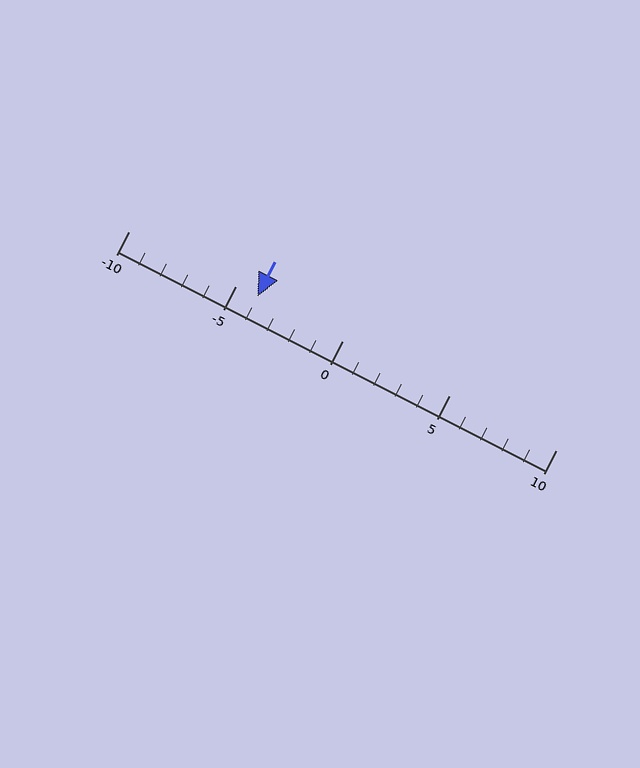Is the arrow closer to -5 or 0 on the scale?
The arrow is closer to -5.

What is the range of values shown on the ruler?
The ruler shows values from -10 to 10.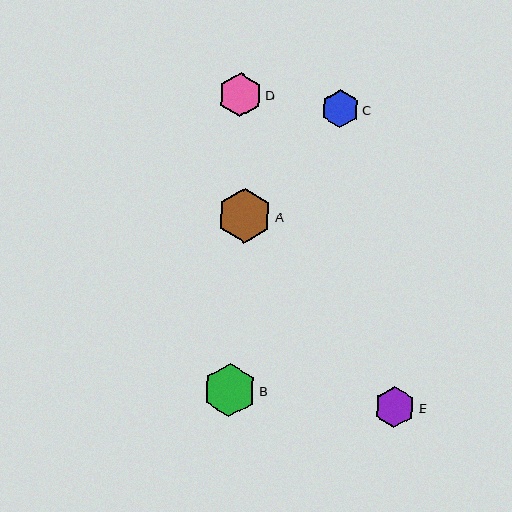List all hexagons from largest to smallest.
From largest to smallest: A, B, D, E, C.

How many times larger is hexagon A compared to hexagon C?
Hexagon A is approximately 1.4 times the size of hexagon C.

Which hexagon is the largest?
Hexagon A is the largest with a size of approximately 55 pixels.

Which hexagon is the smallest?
Hexagon C is the smallest with a size of approximately 38 pixels.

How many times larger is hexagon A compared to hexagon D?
Hexagon A is approximately 1.3 times the size of hexagon D.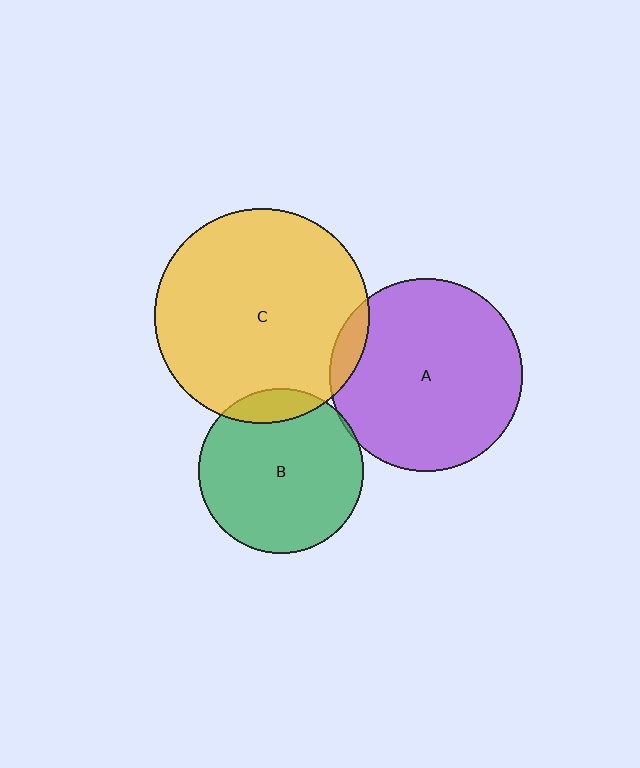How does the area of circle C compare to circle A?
Approximately 1.2 times.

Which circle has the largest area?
Circle C (yellow).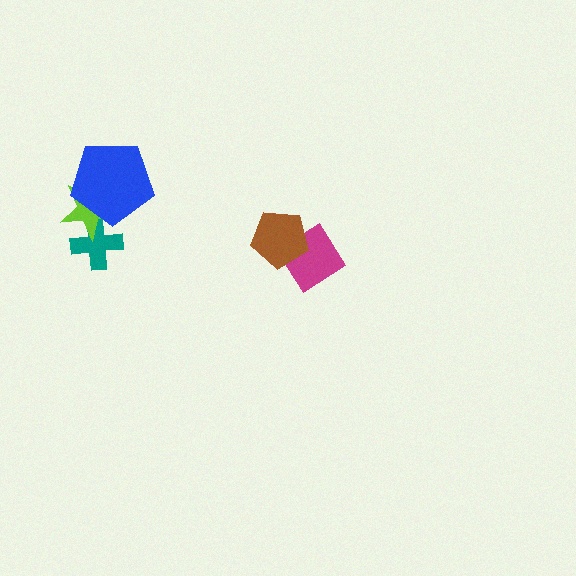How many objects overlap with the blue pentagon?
1 object overlaps with the blue pentagon.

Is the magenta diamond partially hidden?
Yes, it is partially covered by another shape.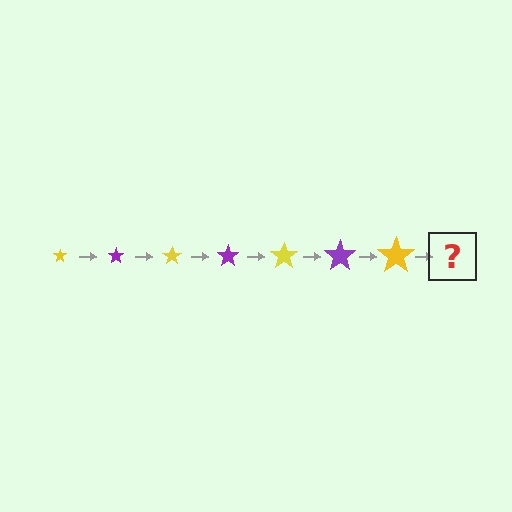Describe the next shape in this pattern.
It should be a purple star, larger than the previous one.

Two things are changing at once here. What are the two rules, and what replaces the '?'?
The two rules are that the star grows larger each step and the color cycles through yellow and purple. The '?' should be a purple star, larger than the previous one.